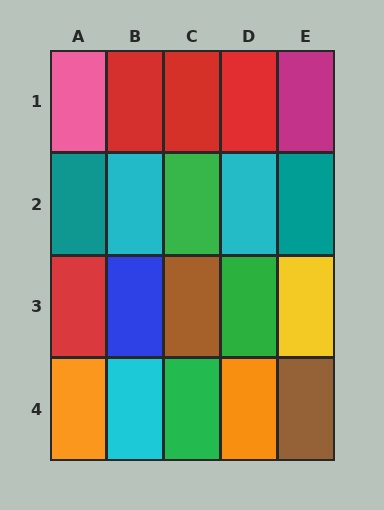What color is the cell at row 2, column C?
Green.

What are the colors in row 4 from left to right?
Orange, cyan, green, orange, brown.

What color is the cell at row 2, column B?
Cyan.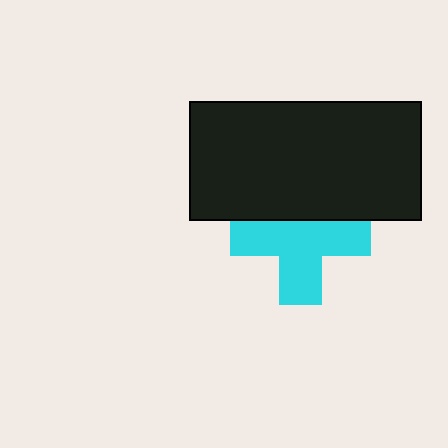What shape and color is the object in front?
The object in front is a black rectangle.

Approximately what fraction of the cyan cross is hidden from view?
Roughly 32% of the cyan cross is hidden behind the black rectangle.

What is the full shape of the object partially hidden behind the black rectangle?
The partially hidden object is a cyan cross.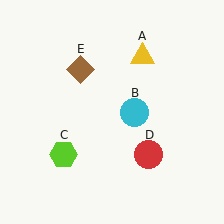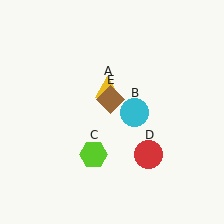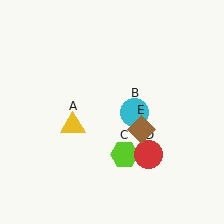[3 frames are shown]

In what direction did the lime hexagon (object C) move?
The lime hexagon (object C) moved right.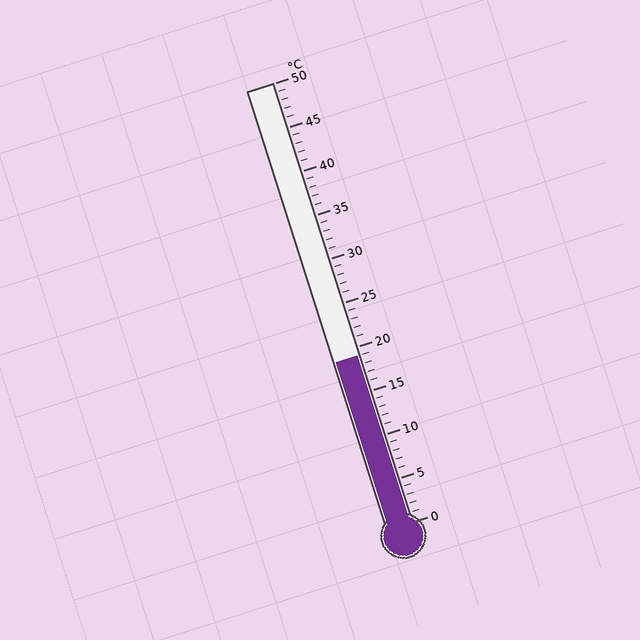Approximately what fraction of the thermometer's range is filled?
The thermometer is filled to approximately 40% of its range.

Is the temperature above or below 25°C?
The temperature is below 25°C.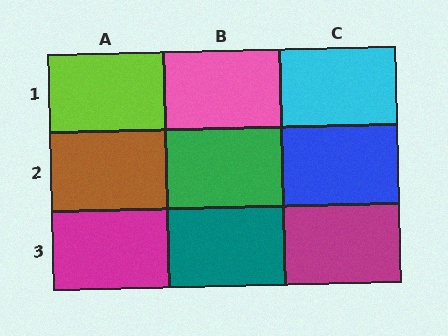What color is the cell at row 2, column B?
Green.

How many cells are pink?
1 cell is pink.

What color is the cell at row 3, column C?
Magenta.